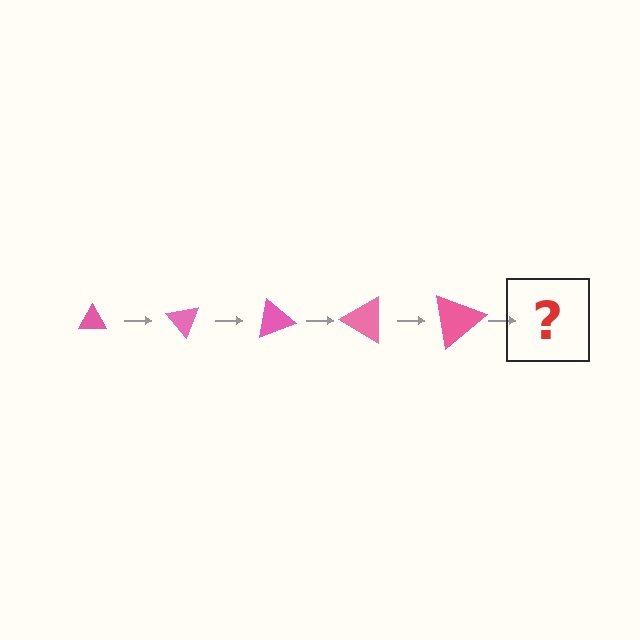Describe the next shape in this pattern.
It should be a triangle, larger than the previous one and rotated 250 degrees from the start.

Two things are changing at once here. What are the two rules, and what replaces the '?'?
The two rules are that the triangle grows larger each step and it rotates 50 degrees each step. The '?' should be a triangle, larger than the previous one and rotated 250 degrees from the start.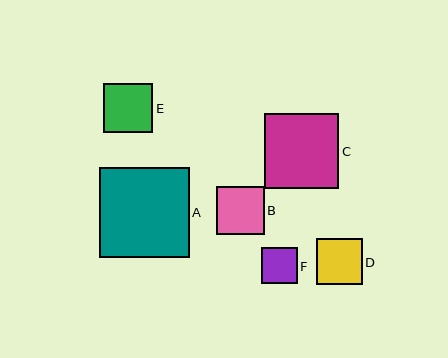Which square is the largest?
Square A is the largest with a size of approximately 90 pixels.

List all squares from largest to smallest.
From largest to smallest: A, C, E, B, D, F.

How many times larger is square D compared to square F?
Square D is approximately 1.3 times the size of square F.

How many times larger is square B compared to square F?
Square B is approximately 1.3 times the size of square F.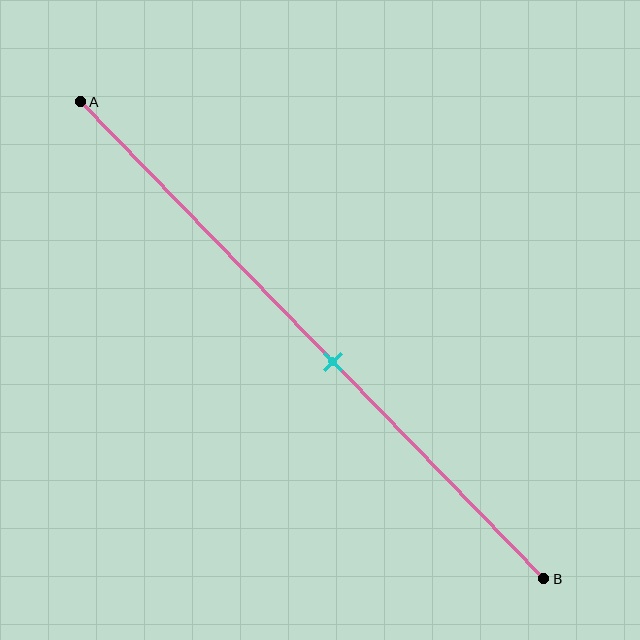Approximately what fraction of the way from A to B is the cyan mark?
The cyan mark is approximately 55% of the way from A to B.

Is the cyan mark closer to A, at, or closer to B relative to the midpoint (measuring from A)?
The cyan mark is closer to point B than the midpoint of segment AB.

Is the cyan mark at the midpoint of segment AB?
No, the mark is at about 55% from A, not at the 50% midpoint.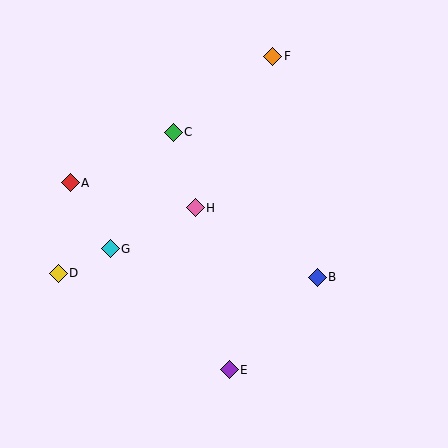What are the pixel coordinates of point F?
Point F is at (273, 56).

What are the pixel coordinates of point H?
Point H is at (195, 208).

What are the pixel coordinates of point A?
Point A is at (70, 183).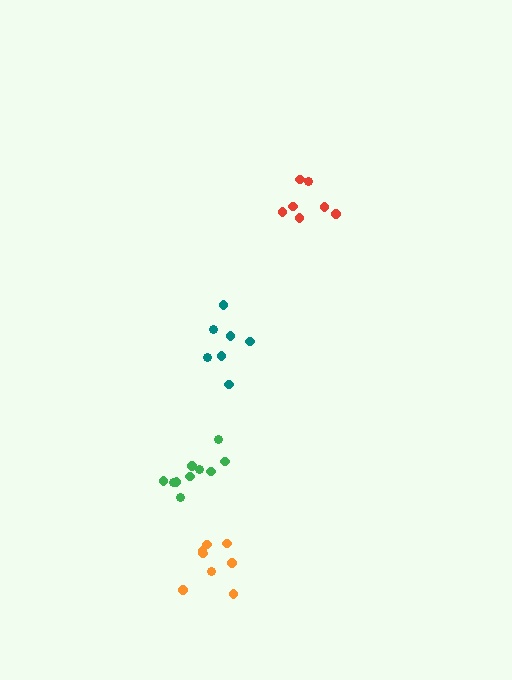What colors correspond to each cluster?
The clusters are colored: green, red, orange, teal.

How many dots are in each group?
Group 1: 10 dots, Group 2: 7 dots, Group 3: 8 dots, Group 4: 7 dots (32 total).